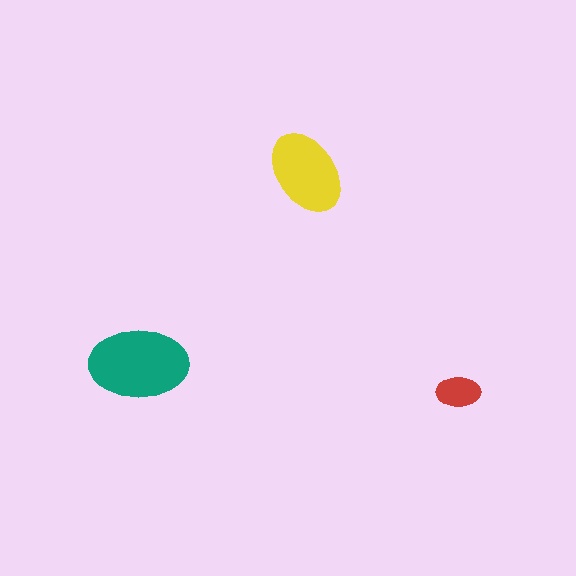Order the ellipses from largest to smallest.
the teal one, the yellow one, the red one.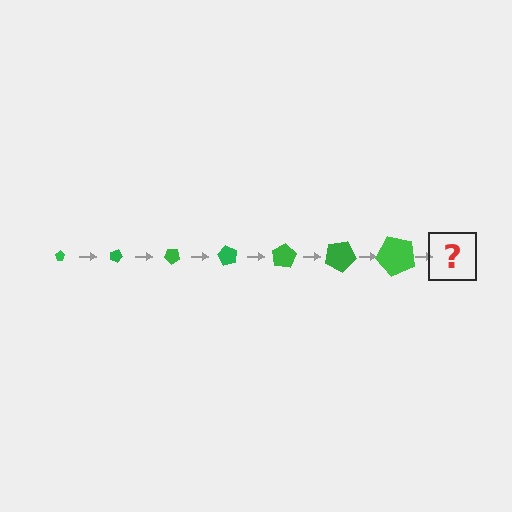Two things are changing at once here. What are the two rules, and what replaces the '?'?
The two rules are that the pentagon grows larger each step and it rotates 20 degrees each step. The '?' should be a pentagon, larger than the previous one and rotated 140 degrees from the start.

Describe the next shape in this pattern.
It should be a pentagon, larger than the previous one and rotated 140 degrees from the start.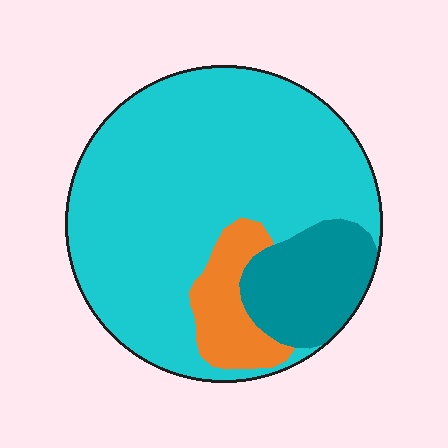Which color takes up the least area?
Orange, at roughly 10%.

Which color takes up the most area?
Cyan, at roughly 75%.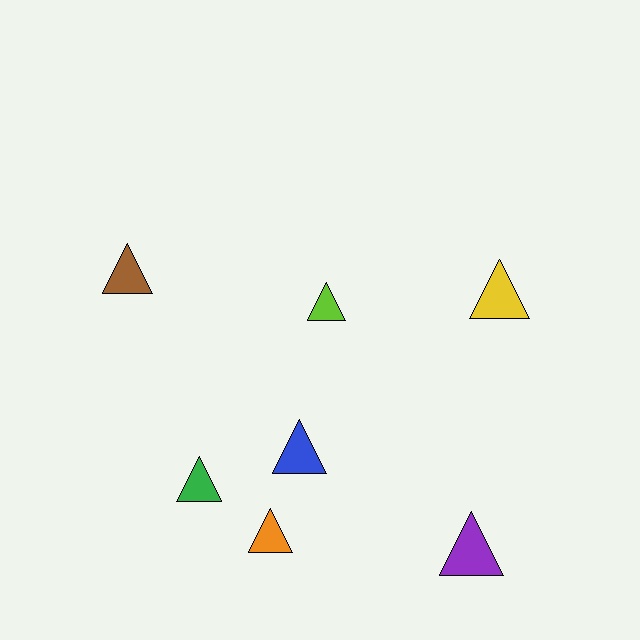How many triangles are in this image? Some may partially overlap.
There are 7 triangles.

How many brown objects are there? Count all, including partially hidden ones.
There is 1 brown object.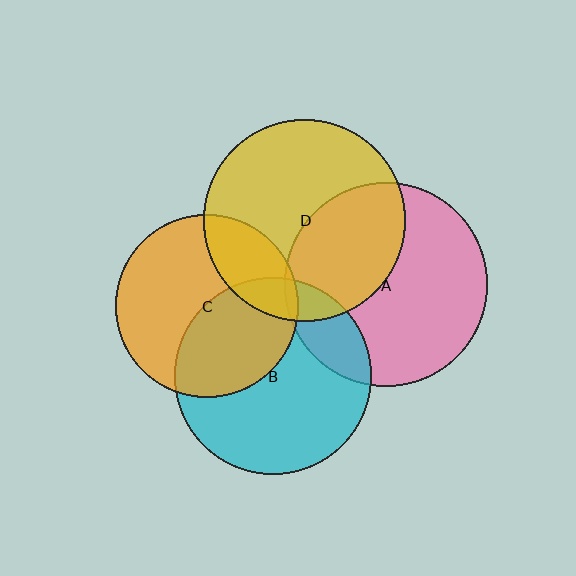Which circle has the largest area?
Circle A (pink).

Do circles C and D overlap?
Yes.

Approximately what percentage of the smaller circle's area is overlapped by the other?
Approximately 25%.